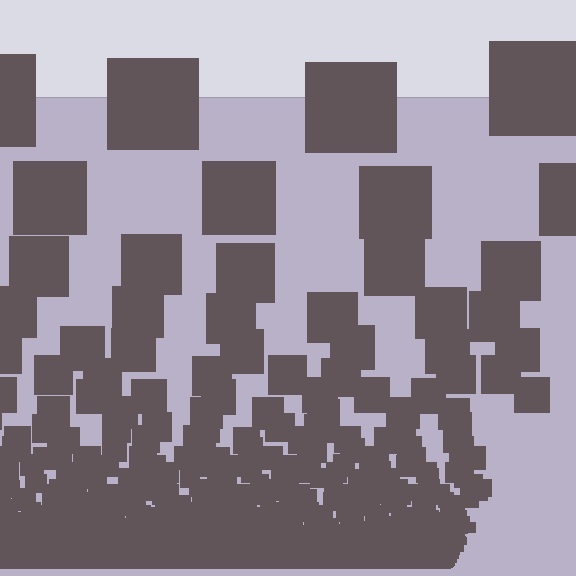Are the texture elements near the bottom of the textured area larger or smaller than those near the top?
Smaller. The gradient is inverted — elements near the bottom are smaller and denser.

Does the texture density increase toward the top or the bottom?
Density increases toward the bottom.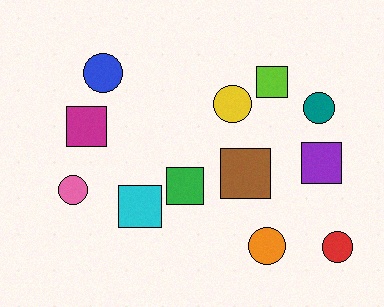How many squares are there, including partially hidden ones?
There are 6 squares.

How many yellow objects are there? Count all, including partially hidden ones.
There is 1 yellow object.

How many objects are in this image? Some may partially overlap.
There are 12 objects.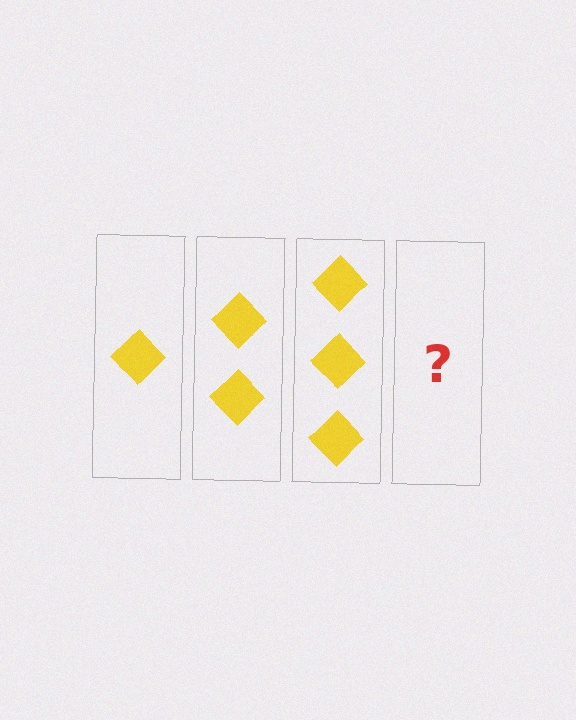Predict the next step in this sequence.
The next step is 4 diamonds.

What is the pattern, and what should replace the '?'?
The pattern is that each step adds one more diamond. The '?' should be 4 diamonds.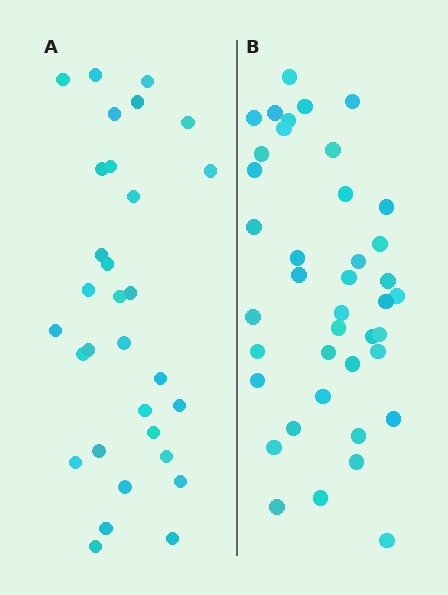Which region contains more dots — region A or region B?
Region B (the right region) has more dots.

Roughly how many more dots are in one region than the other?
Region B has roughly 8 or so more dots than region A.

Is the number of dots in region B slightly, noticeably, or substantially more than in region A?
Region B has noticeably more, but not dramatically so. The ratio is roughly 1.3 to 1.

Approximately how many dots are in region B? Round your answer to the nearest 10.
About 40 dots.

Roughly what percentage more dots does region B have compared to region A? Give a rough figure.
About 30% more.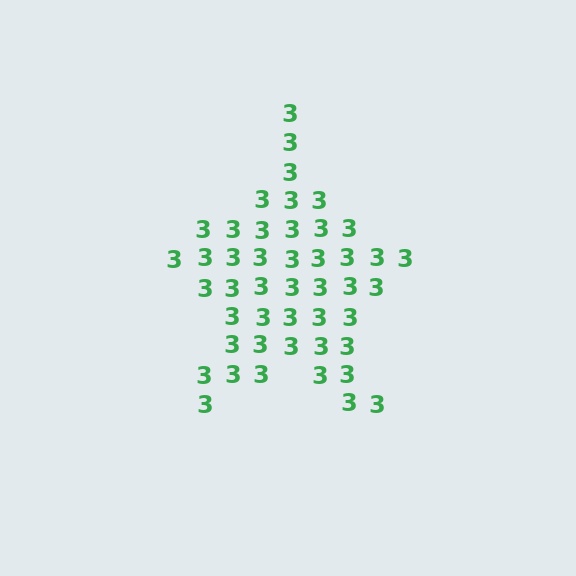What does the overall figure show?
The overall figure shows a star.